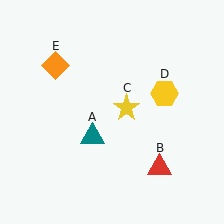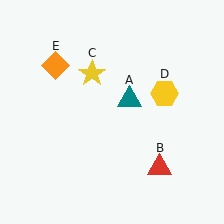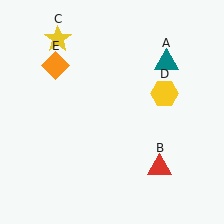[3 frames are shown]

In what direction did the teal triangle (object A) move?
The teal triangle (object A) moved up and to the right.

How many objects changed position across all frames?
2 objects changed position: teal triangle (object A), yellow star (object C).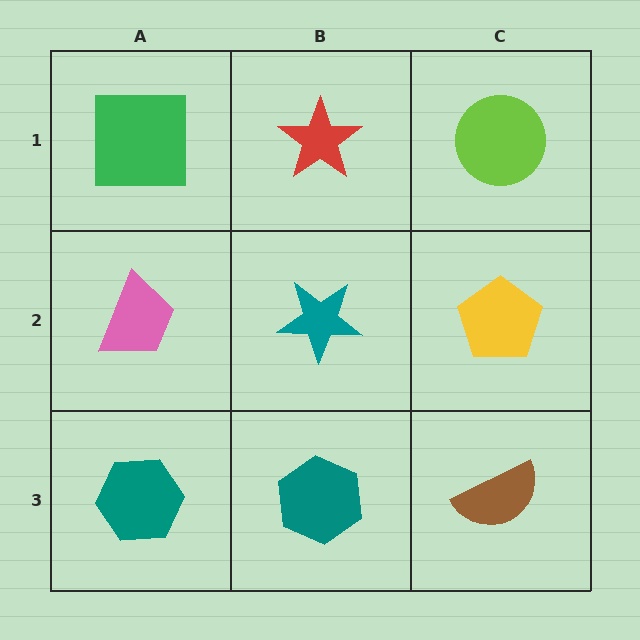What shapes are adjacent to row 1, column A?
A pink trapezoid (row 2, column A), a red star (row 1, column B).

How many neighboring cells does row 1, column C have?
2.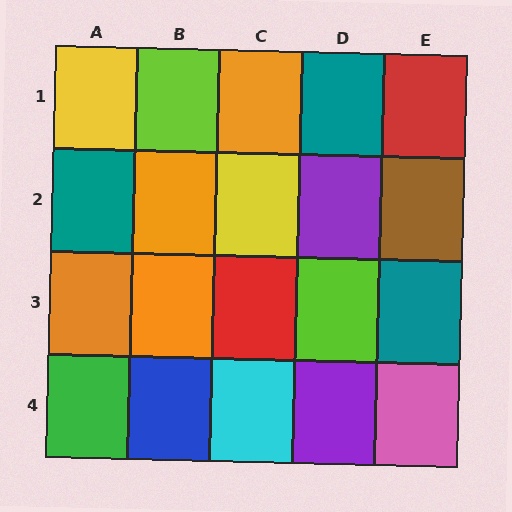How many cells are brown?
1 cell is brown.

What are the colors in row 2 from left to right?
Teal, orange, yellow, purple, brown.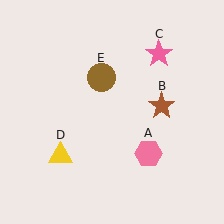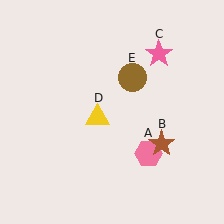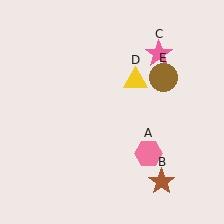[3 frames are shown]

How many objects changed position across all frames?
3 objects changed position: brown star (object B), yellow triangle (object D), brown circle (object E).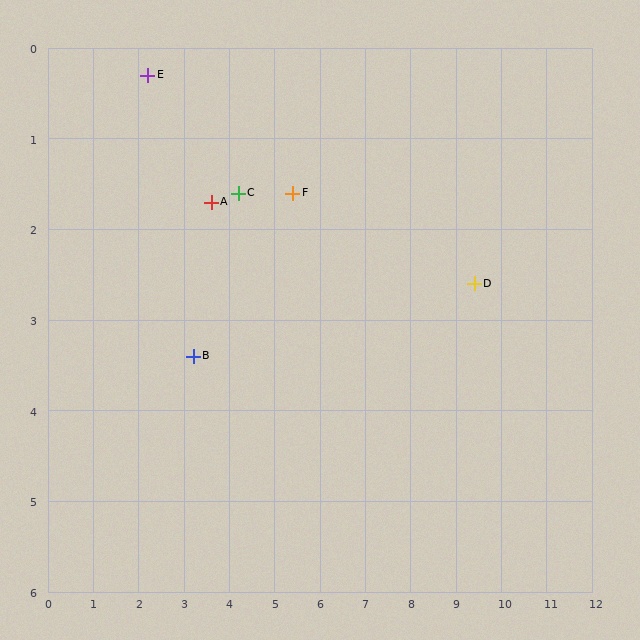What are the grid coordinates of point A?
Point A is at approximately (3.6, 1.7).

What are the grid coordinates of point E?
Point E is at approximately (2.2, 0.3).